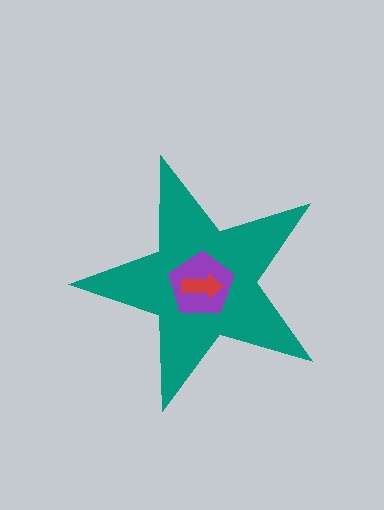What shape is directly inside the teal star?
The purple pentagon.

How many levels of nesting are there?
3.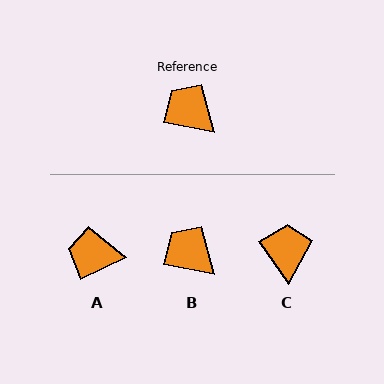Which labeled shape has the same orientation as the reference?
B.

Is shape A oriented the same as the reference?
No, it is off by about 36 degrees.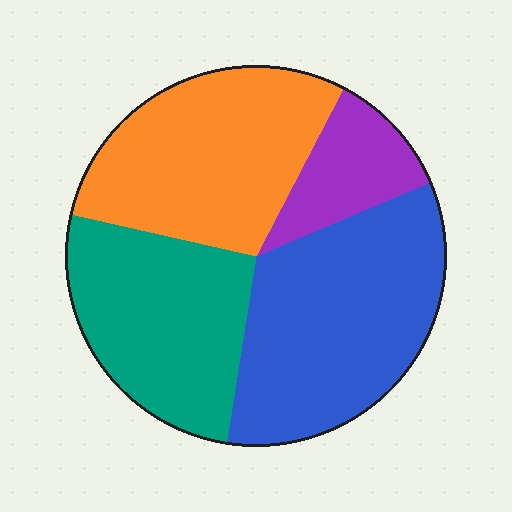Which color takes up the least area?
Purple, at roughly 10%.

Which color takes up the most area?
Blue, at roughly 35%.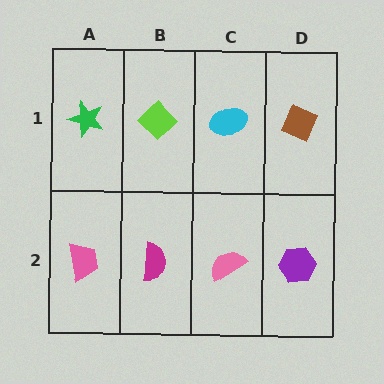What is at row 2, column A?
A pink trapezoid.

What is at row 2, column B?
A magenta semicircle.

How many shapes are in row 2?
4 shapes.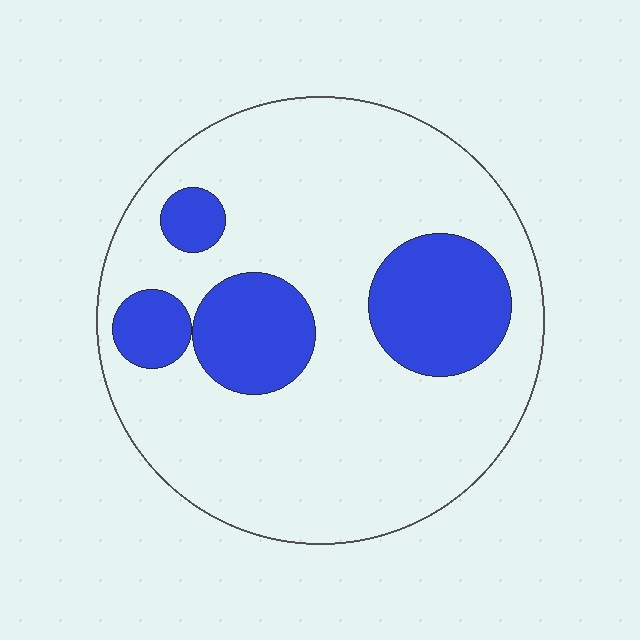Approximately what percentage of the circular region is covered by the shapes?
Approximately 25%.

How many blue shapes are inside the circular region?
4.